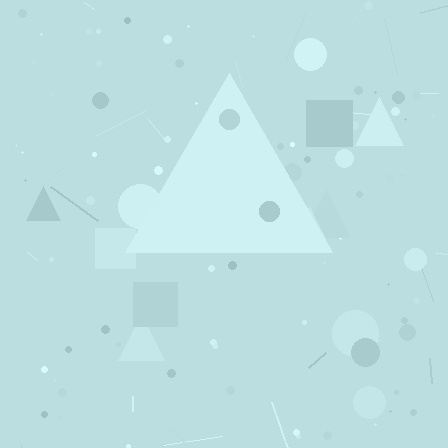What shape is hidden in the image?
A triangle is hidden in the image.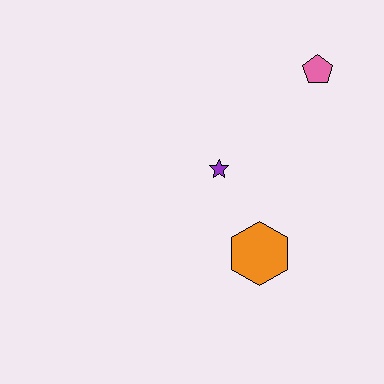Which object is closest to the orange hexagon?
The purple star is closest to the orange hexagon.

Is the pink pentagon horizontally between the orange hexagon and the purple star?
No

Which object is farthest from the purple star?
The pink pentagon is farthest from the purple star.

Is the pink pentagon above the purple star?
Yes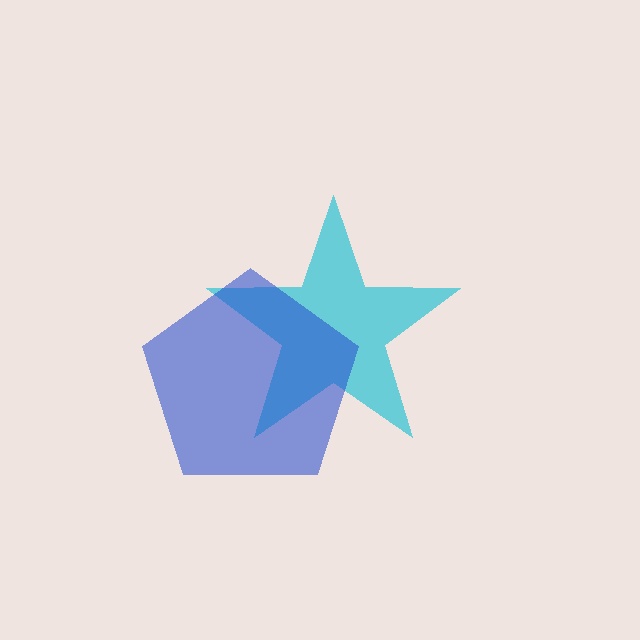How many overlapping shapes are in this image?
There are 2 overlapping shapes in the image.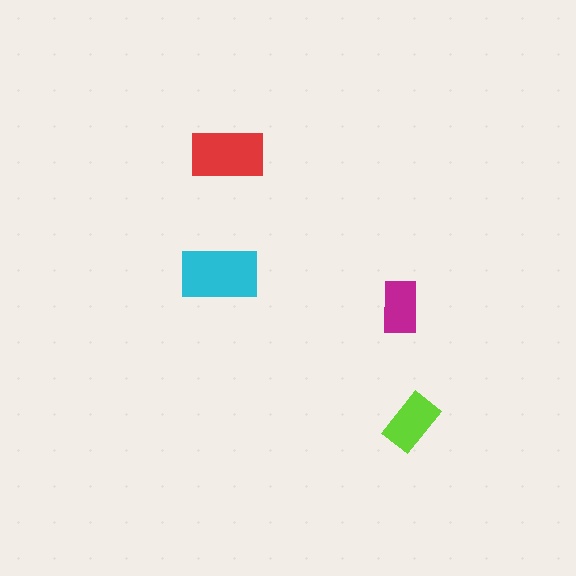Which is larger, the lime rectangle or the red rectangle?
The red one.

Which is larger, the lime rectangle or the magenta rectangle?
The lime one.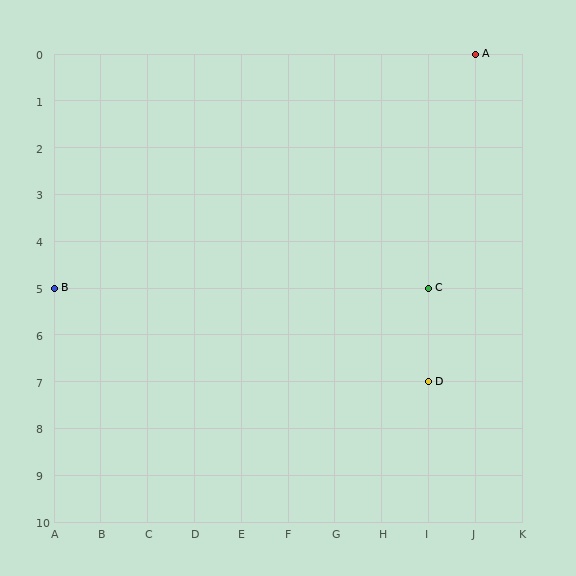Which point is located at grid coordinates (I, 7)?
Point D is at (I, 7).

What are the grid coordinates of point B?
Point B is at grid coordinates (A, 5).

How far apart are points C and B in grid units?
Points C and B are 8 columns apart.